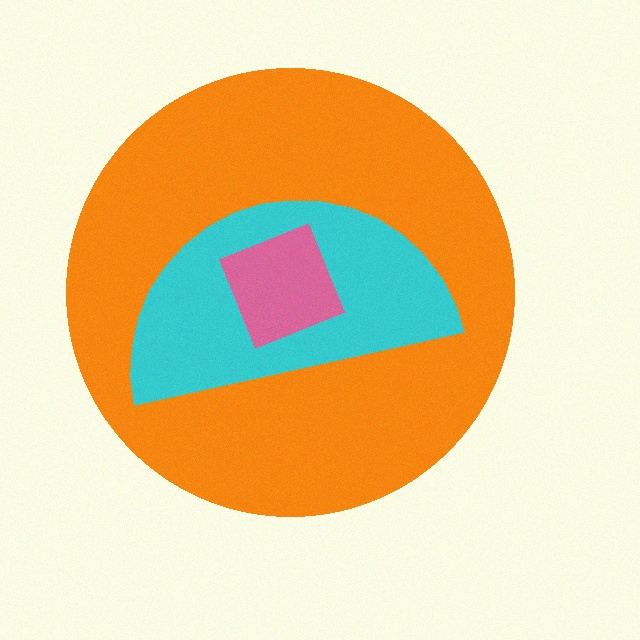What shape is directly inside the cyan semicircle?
The pink square.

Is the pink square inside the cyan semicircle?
Yes.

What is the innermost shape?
The pink square.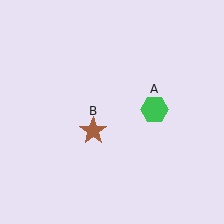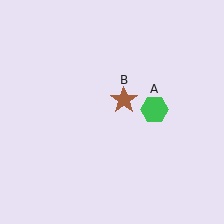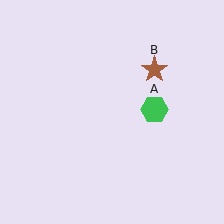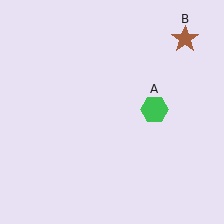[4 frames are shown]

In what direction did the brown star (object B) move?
The brown star (object B) moved up and to the right.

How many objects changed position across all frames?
1 object changed position: brown star (object B).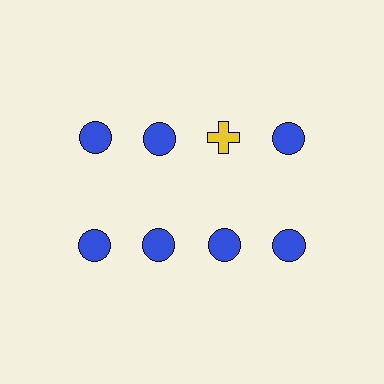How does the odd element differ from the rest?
It differs in both color (yellow instead of blue) and shape (cross instead of circle).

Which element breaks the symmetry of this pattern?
The yellow cross in the top row, center column breaks the symmetry. All other shapes are blue circles.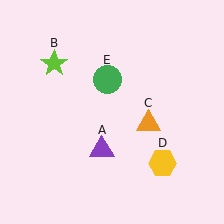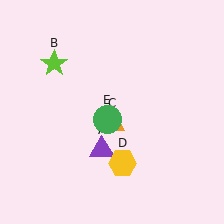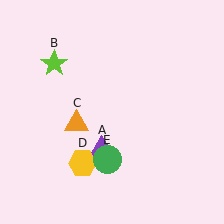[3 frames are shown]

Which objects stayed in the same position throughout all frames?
Purple triangle (object A) and lime star (object B) remained stationary.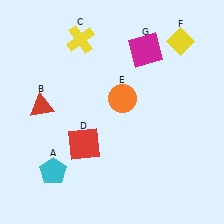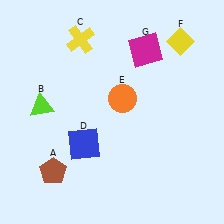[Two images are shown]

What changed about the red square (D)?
In Image 1, D is red. In Image 2, it changed to blue.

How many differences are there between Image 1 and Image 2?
There are 3 differences between the two images.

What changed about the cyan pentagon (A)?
In Image 1, A is cyan. In Image 2, it changed to brown.